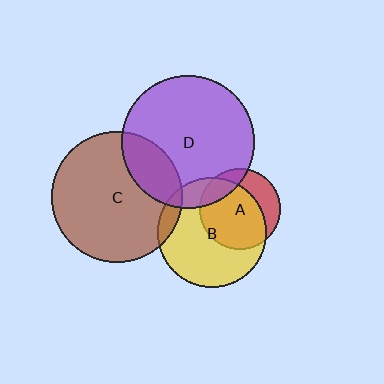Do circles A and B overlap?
Yes.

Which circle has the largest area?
Circle D (purple).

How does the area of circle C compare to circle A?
Approximately 2.6 times.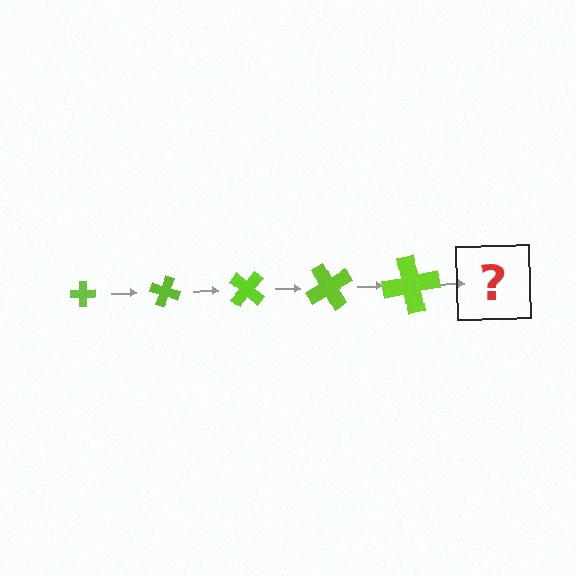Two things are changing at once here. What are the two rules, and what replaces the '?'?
The two rules are that the cross grows larger each step and it rotates 20 degrees each step. The '?' should be a cross, larger than the previous one and rotated 100 degrees from the start.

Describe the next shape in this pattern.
It should be a cross, larger than the previous one and rotated 100 degrees from the start.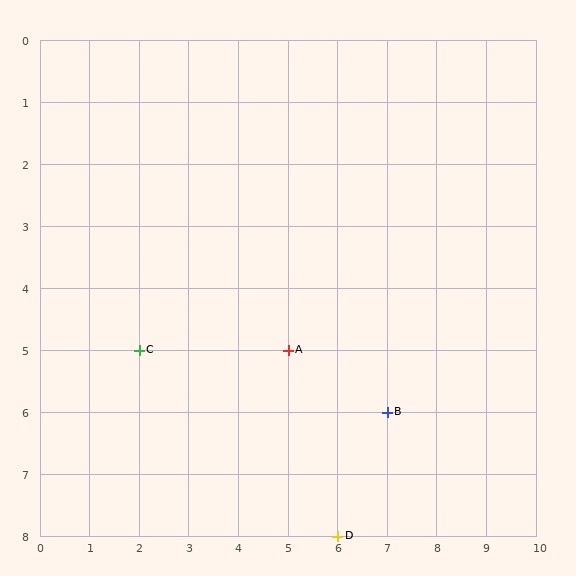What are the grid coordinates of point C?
Point C is at grid coordinates (2, 5).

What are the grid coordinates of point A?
Point A is at grid coordinates (5, 5).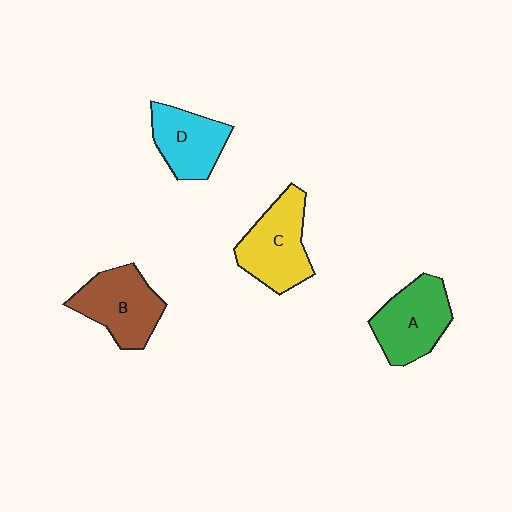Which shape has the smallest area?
Shape D (cyan).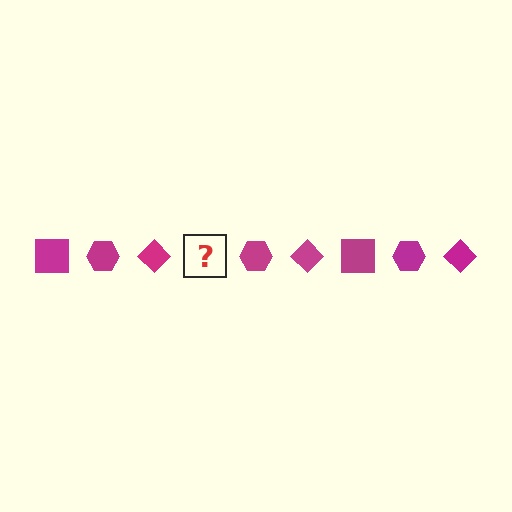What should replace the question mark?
The question mark should be replaced with a magenta square.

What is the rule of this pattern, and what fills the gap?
The rule is that the pattern cycles through square, hexagon, diamond shapes in magenta. The gap should be filled with a magenta square.